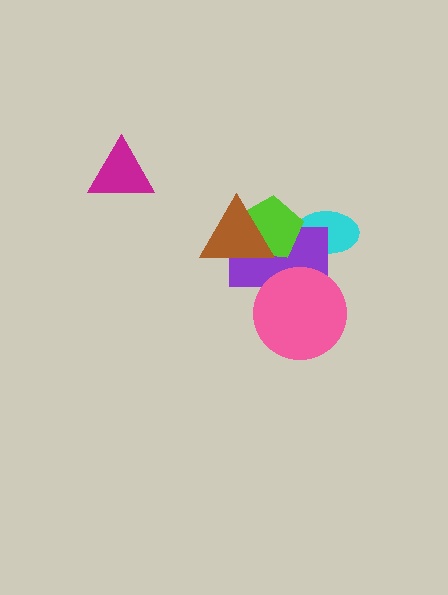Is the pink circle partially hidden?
No, no other shape covers it.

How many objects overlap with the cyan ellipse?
2 objects overlap with the cyan ellipse.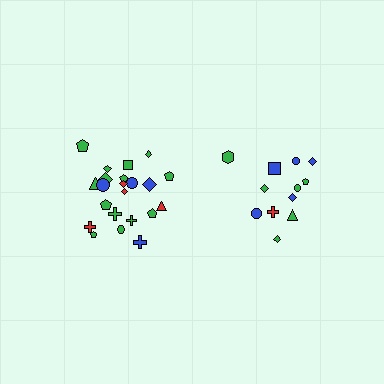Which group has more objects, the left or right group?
The left group.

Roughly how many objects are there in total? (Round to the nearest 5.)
Roughly 35 objects in total.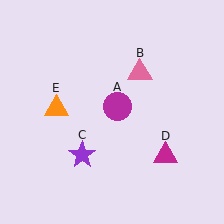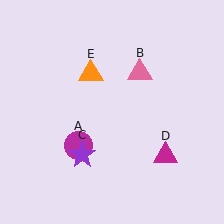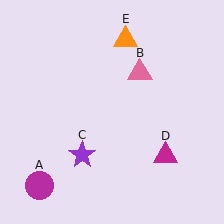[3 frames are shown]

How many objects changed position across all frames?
2 objects changed position: magenta circle (object A), orange triangle (object E).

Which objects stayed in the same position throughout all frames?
Pink triangle (object B) and purple star (object C) and magenta triangle (object D) remained stationary.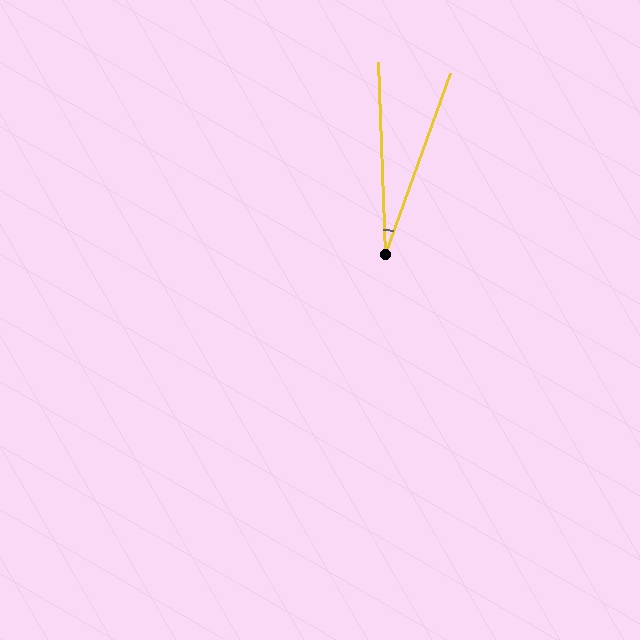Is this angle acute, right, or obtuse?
It is acute.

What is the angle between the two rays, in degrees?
Approximately 22 degrees.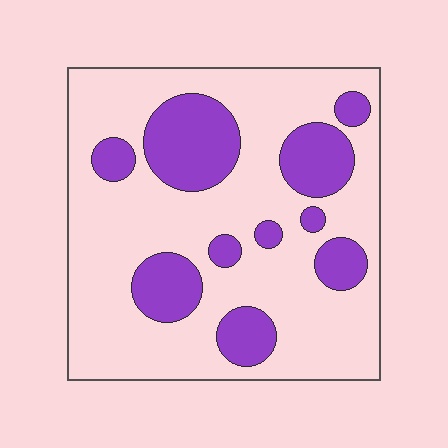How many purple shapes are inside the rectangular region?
10.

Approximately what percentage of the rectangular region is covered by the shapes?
Approximately 25%.